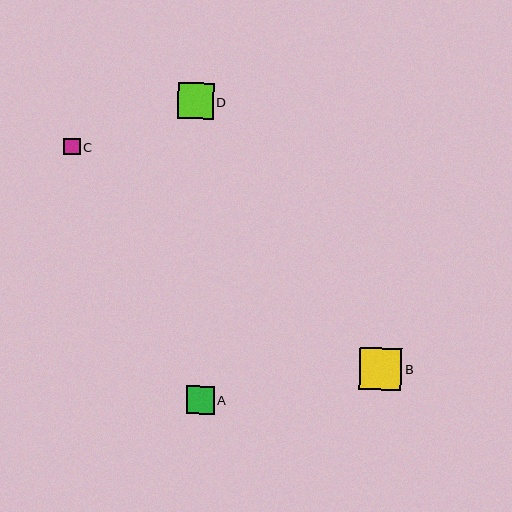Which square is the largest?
Square B is the largest with a size of approximately 43 pixels.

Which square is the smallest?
Square C is the smallest with a size of approximately 17 pixels.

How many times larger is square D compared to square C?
Square D is approximately 2.2 times the size of square C.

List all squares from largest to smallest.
From largest to smallest: B, D, A, C.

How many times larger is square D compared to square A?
Square D is approximately 1.3 times the size of square A.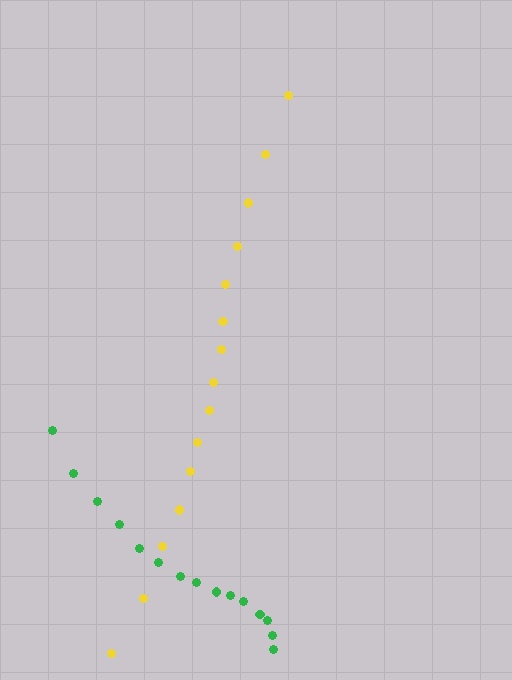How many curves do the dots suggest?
There are 2 distinct paths.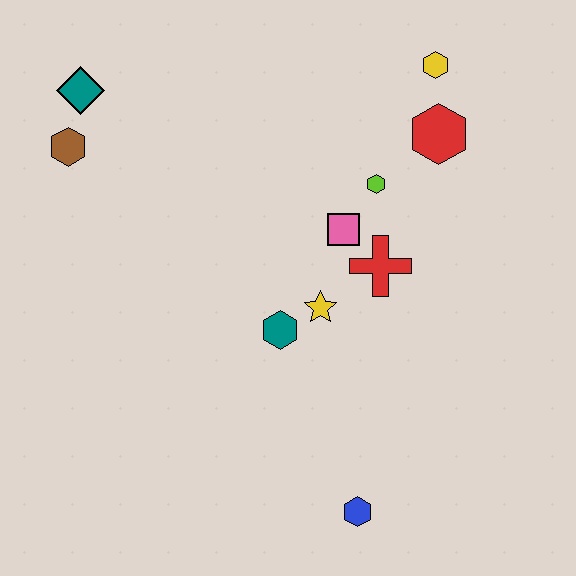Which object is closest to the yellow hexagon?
The red hexagon is closest to the yellow hexagon.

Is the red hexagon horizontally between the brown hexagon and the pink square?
No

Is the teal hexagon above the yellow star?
No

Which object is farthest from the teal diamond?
The blue hexagon is farthest from the teal diamond.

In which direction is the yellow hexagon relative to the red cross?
The yellow hexagon is above the red cross.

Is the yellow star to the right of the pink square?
No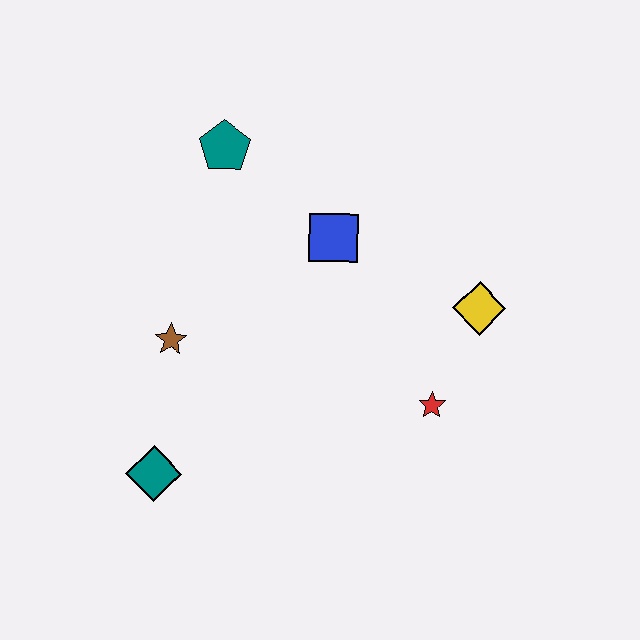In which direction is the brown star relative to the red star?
The brown star is to the left of the red star.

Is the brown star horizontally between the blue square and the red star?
No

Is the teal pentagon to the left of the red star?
Yes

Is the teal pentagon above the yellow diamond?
Yes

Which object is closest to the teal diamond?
The brown star is closest to the teal diamond.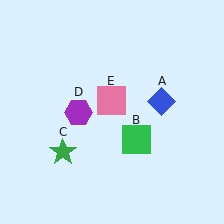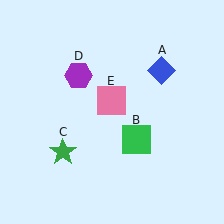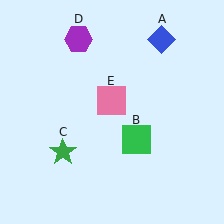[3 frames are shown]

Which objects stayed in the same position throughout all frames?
Green square (object B) and green star (object C) and pink square (object E) remained stationary.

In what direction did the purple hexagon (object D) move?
The purple hexagon (object D) moved up.